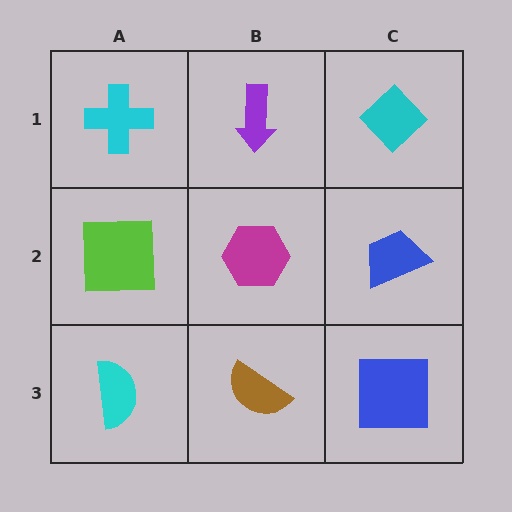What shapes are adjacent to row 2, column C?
A cyan diamond (row 1, column C), a blue square (row 3, column C), a magenta hexagon (row 2, column B).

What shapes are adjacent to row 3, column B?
A magenta hexagon (row 2, column B), a cyan semicircle (row 3, column A), a blue square (row 3, column C).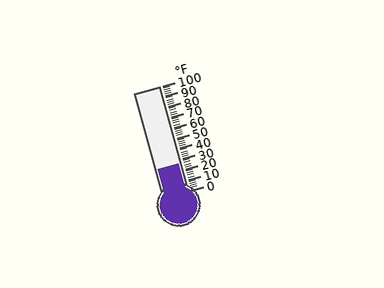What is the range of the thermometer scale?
The thermometer scale ranges from 0°F to 100°F.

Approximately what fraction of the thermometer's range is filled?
The thermometer is filled to approximately 25% of its range.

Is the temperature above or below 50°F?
The temperature is below 50°F.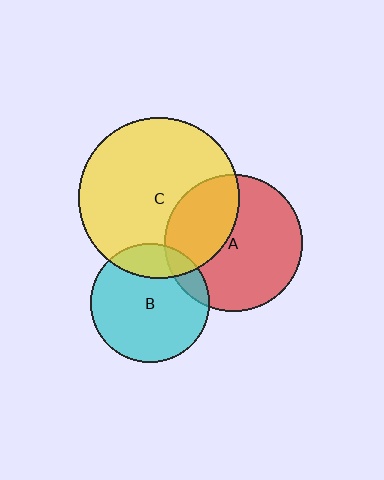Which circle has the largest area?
Circle C (yellow).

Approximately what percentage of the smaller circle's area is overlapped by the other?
Approximately 35%.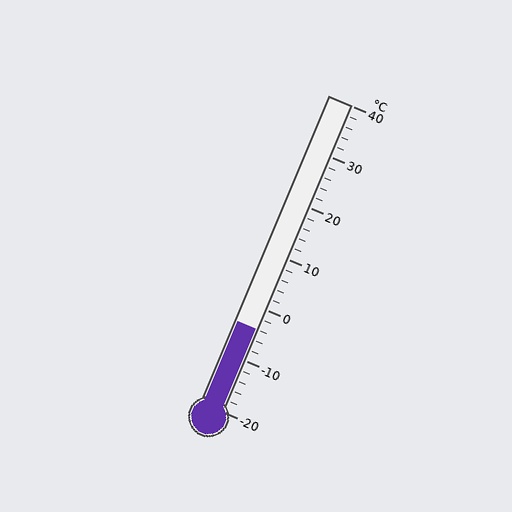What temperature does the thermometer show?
The thermometer shows approximately -4°C.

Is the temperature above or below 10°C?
The temperature is below 10°C.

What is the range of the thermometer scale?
The thermometer scale ranges from -20°C to 40°C.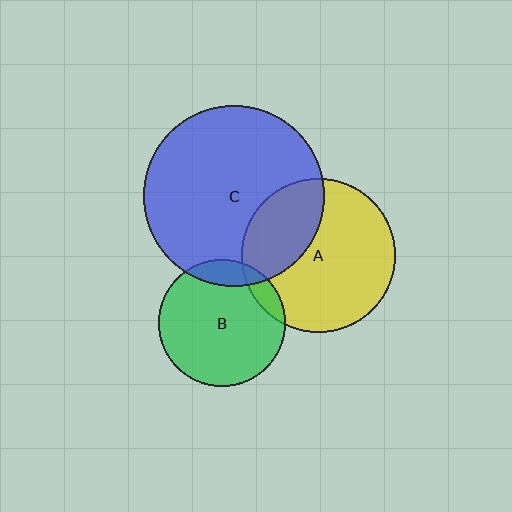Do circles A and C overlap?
Yes.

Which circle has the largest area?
Circle C (blue).